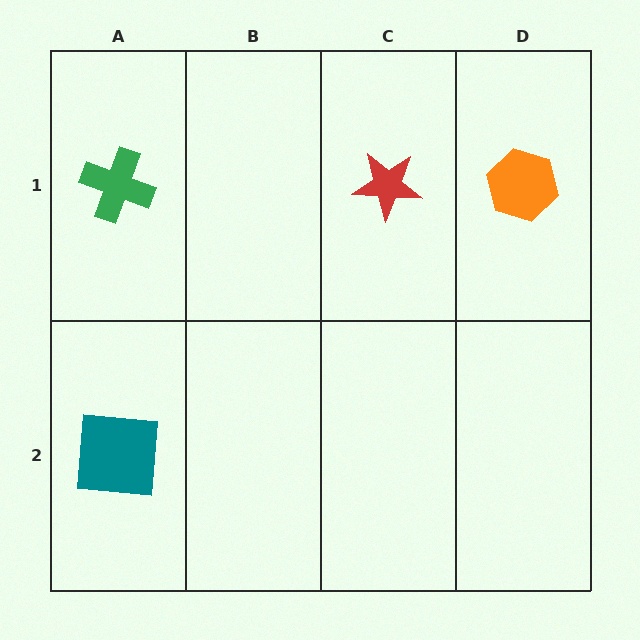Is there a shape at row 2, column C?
No, that cell is empty.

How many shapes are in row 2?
1 shape.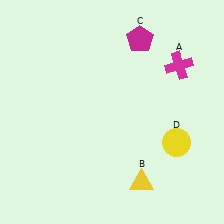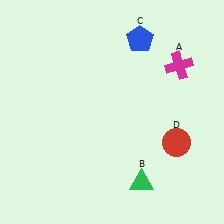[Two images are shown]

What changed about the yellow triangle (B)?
In Image 1, B is yellow. In Image 2, it changed to green.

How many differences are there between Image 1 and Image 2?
There are 3 differences between the two images.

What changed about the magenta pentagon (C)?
In Image 1, C is magenta. In Image 2, it changed to blue.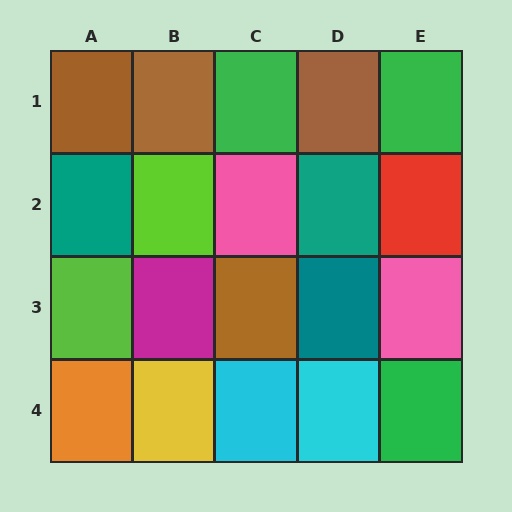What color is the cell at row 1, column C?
Green.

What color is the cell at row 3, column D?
Teal.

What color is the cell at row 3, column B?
Magenta.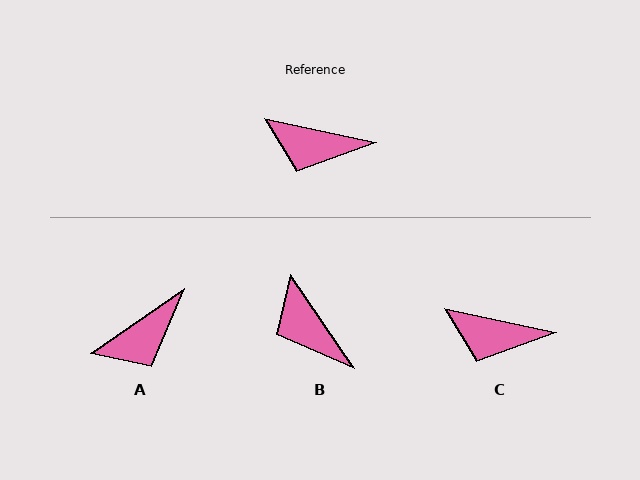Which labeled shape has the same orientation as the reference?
C.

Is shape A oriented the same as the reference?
No, it is off by about 47 degrees.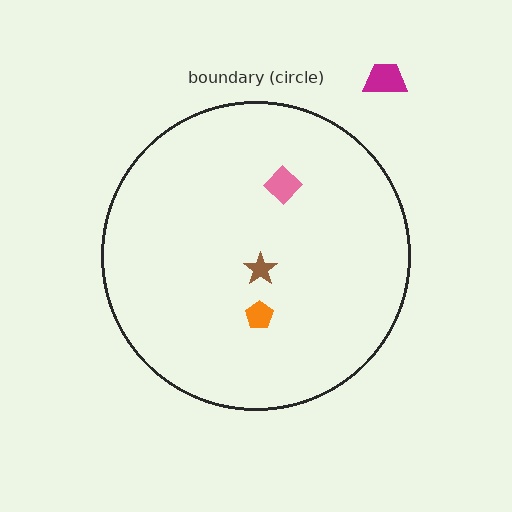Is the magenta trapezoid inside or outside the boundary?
Outside.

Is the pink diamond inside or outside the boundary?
Inside.